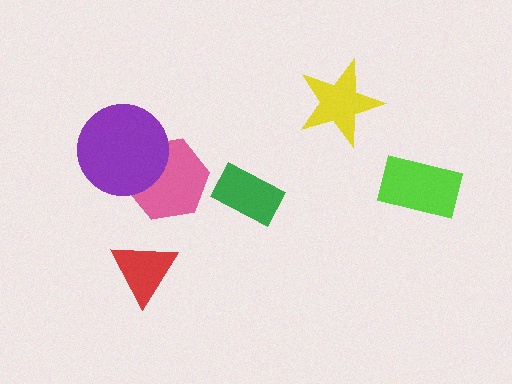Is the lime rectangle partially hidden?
No, no other shape covers it.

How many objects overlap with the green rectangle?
0 objects overlap with the green rectangle.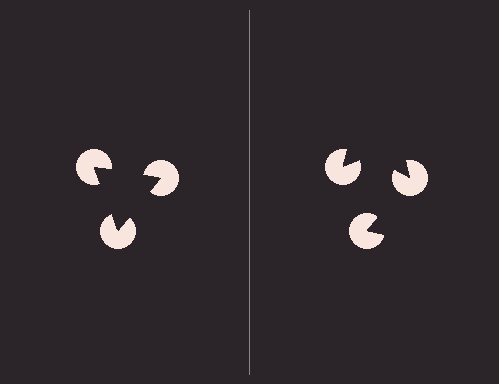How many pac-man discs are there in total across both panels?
6 — 3 on each side.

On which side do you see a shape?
An illusory triangle appears on the left side. On the right side the wedge cuts are rotated, so no coherent shape forms.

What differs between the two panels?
The pac-man discs are positioned identically on both sides; only the wedge orientations differ. On the left they align to a triangle; on the right they are misaligned.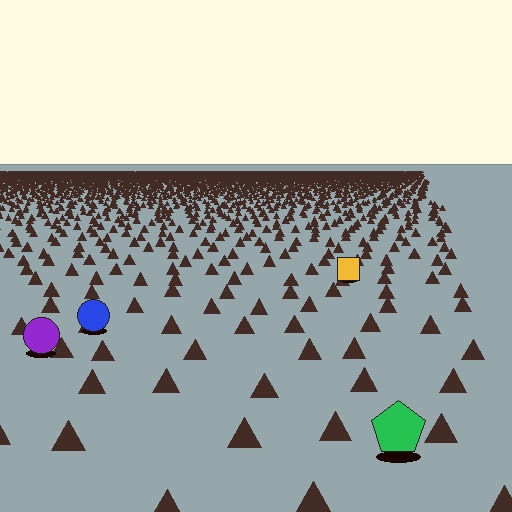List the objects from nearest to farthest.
From nearest to farthest: the green pentagon, the purple circle, the blue circle, the yellow square.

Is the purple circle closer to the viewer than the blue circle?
Yes. The purple circle is closer — you can tell from the texture gradient: the ground texture is coarser near it.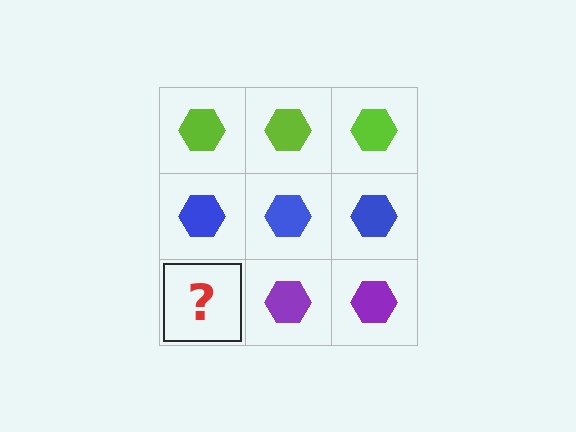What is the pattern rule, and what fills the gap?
The rule is that each row has a consistent color. The gap should be filled with a purple hexagon.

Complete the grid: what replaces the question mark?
The question mark should be replaced with a purple hexagon.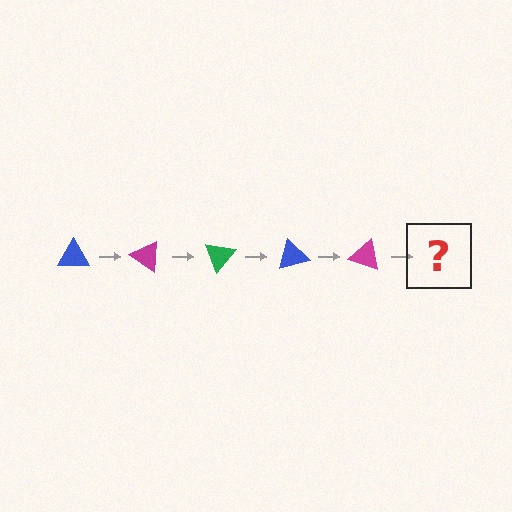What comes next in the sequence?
The next element should be a green triangle, rotated 175 degrees from the start.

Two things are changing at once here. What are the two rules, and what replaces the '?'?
The two rules are that it rotates 35 degrees each step and the color cycles through blue, magenta, and green. The '?' should be a green triangle, rotated 175 degrees from the start.